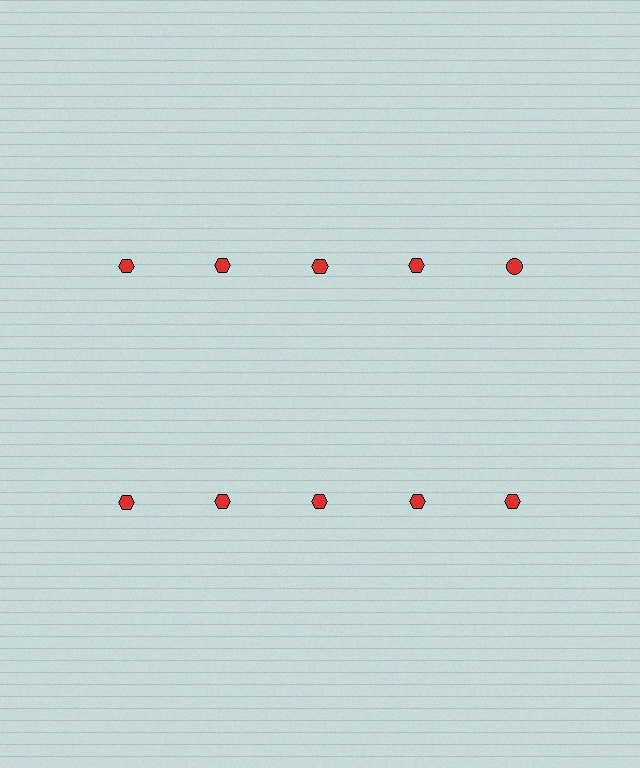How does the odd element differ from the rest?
It has a different shape: circle instead of hexagon.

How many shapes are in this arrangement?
There are 10 shapes arranged in a grid pattern.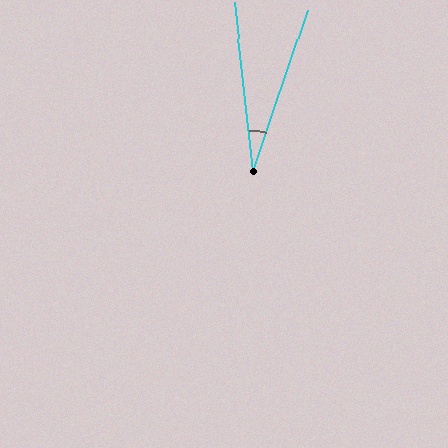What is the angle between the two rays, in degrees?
Approximately 25 degrees.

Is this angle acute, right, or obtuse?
It is acute.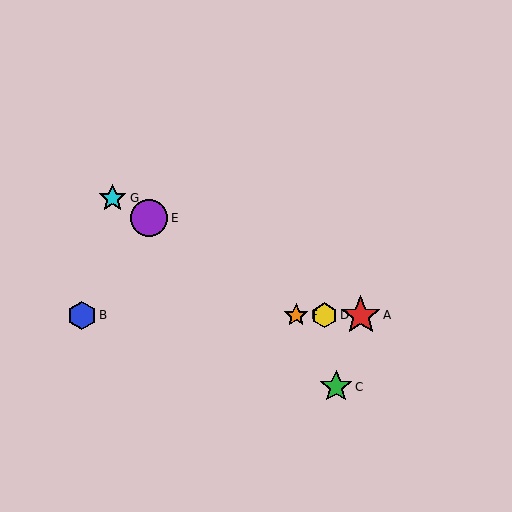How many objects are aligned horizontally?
4 objects (A, B, D, F) are aligned horizontally.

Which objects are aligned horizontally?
Objects A, B, D, F are aligned horizontally.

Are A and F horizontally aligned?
Yes, both are at y≈315.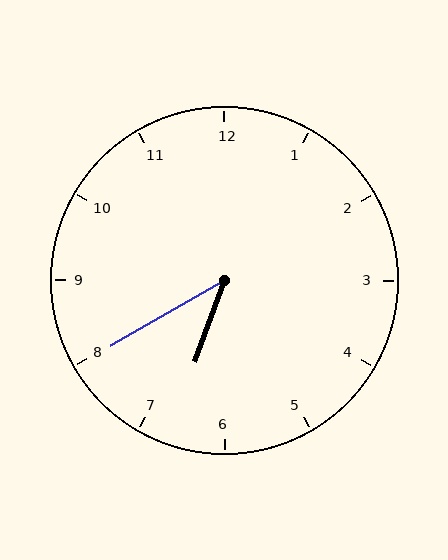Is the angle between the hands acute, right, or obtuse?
It is acute.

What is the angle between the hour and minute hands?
Approximately 40 degrees.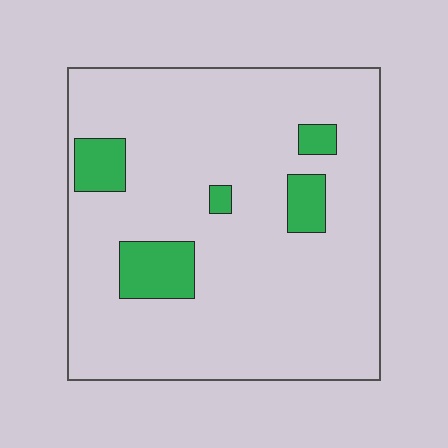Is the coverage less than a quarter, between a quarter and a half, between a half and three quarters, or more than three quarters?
Less than a quarter.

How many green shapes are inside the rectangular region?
5.